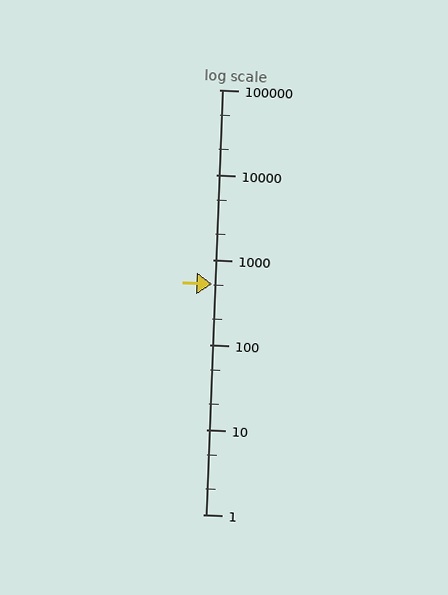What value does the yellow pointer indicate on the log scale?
The pointer indicates approximately 520.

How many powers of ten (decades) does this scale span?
The scale spans 5 decades, from 1 to 100000.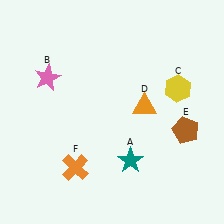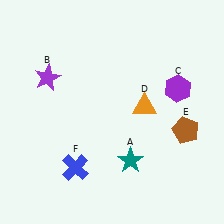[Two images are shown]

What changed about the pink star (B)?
In Image 1, B is pink. In Image 2, it changed to purple.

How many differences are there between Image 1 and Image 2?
There are 3 differences between the two images.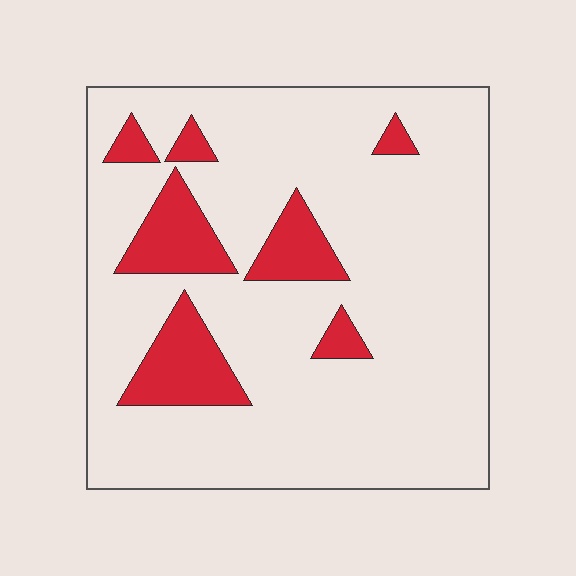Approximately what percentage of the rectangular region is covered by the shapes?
Approximately 15%.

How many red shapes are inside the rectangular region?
7.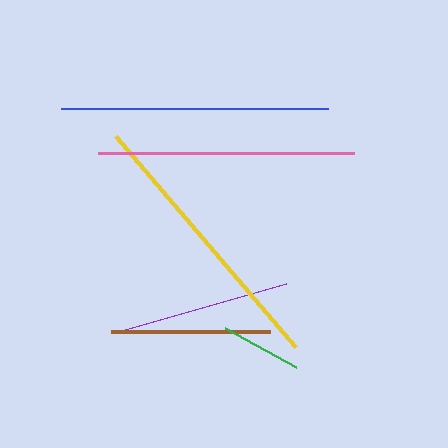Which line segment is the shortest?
The green line is the shortest at approximately 82 pixels.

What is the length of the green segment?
The green segment is approximately 82 pixels long.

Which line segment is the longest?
The yellow line is the longest at approximately 277 pixels.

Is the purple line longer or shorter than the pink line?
The pink line is longer than the purple line.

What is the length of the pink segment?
The pink segment is approximately 257 pixels long.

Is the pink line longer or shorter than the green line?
The pink line is longer than the green line.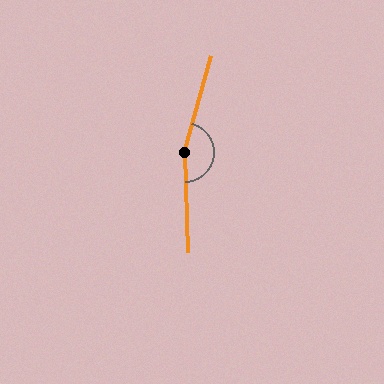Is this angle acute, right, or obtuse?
It is obtuse.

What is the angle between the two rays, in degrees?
Approximately 163 degrees.